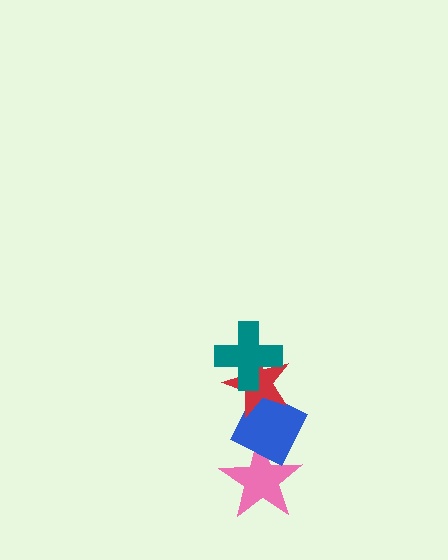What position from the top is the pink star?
The pink star is 4th from the top.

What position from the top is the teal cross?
The teal cross is 1st from the top.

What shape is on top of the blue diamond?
The red star is on top of the blue diamond.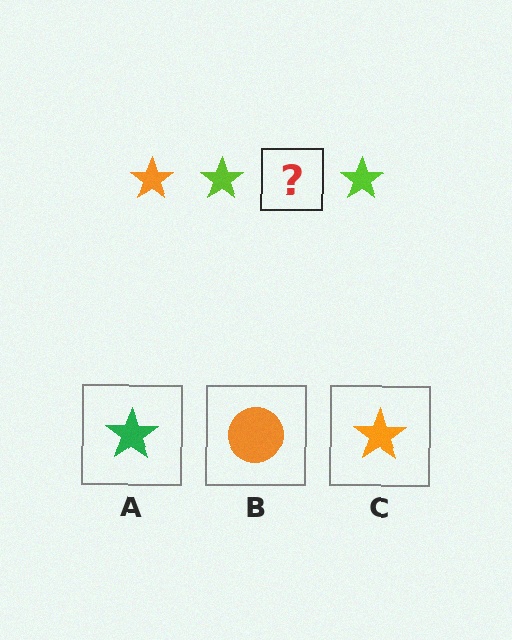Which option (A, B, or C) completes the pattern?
C.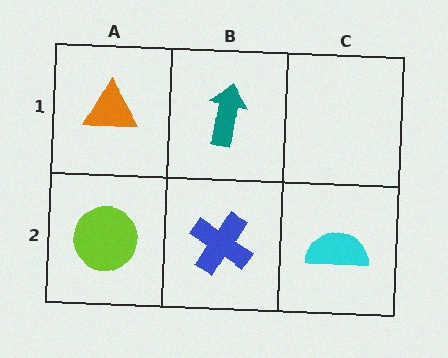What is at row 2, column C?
A cyan semicircle.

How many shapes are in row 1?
2 shapes.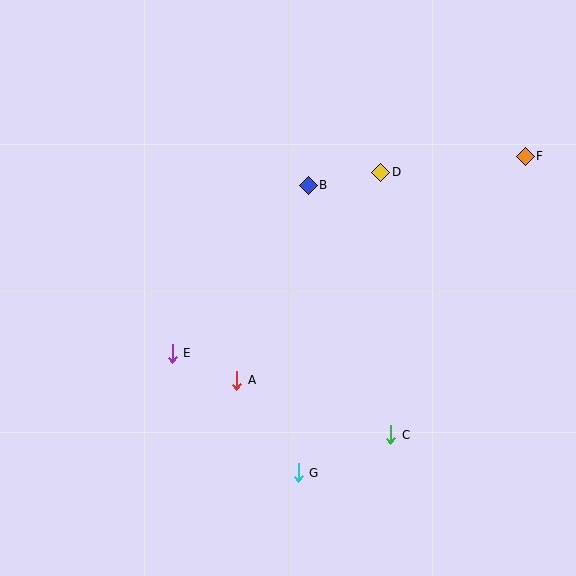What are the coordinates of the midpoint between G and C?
The midpoint between G and C is at (344, 454).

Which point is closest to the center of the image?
Point B at (308, 185) is closest to the center.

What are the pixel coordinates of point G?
Point G is at (298, 473).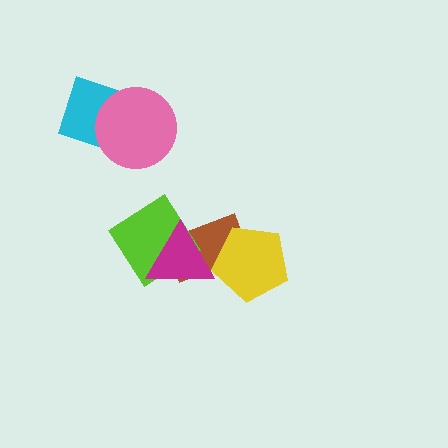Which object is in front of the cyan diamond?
The pink circle is in front of the cyan diamond.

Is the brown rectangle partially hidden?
Yes, it is partially covered by another shape.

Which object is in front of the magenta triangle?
The yellow pentagon is in front of the magenta triangle.